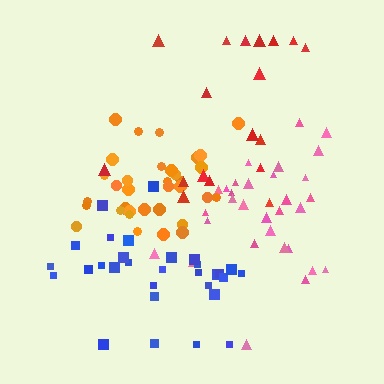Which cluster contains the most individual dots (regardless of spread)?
Orange (34).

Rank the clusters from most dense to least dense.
orange, blue, pink, red.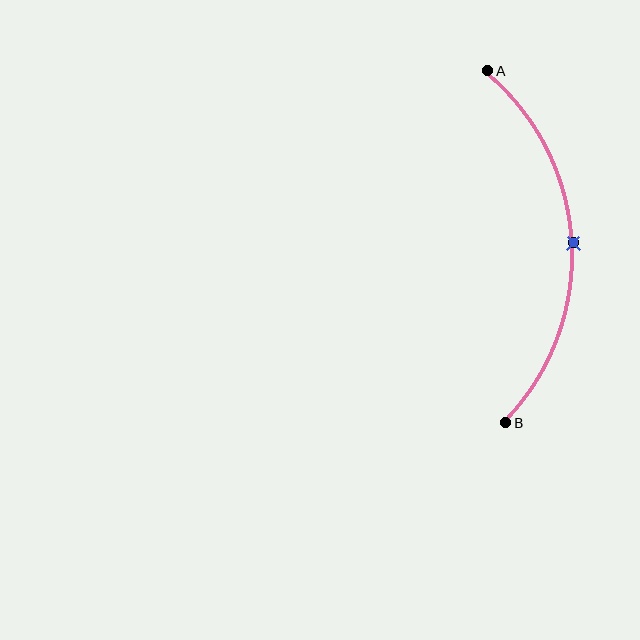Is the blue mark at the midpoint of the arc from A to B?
Yes. The blue mark lies on the arc at equal arc-length from both A and B — it is the arc midpoint.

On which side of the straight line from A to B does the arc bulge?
The arc bulges to the right of the straight line connecting A and B.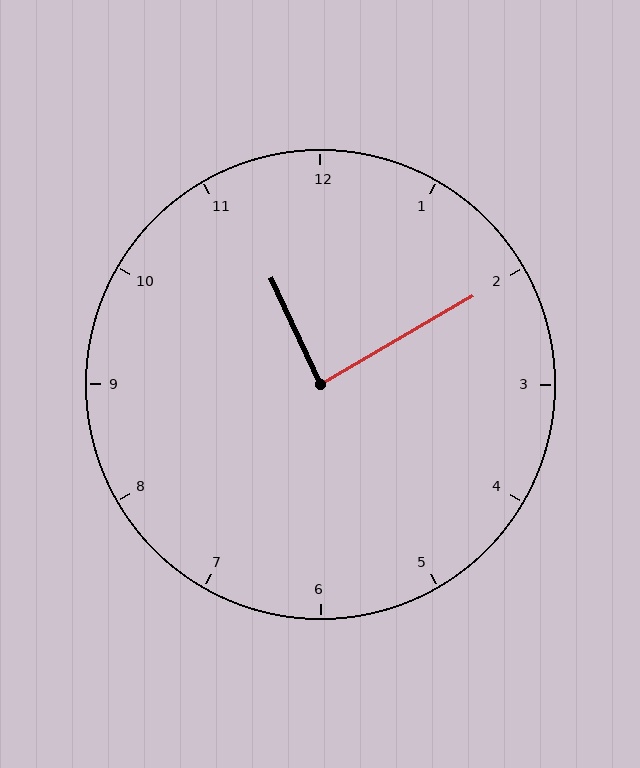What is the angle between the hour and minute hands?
Approximately 85 degrees.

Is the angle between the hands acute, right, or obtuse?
It is right.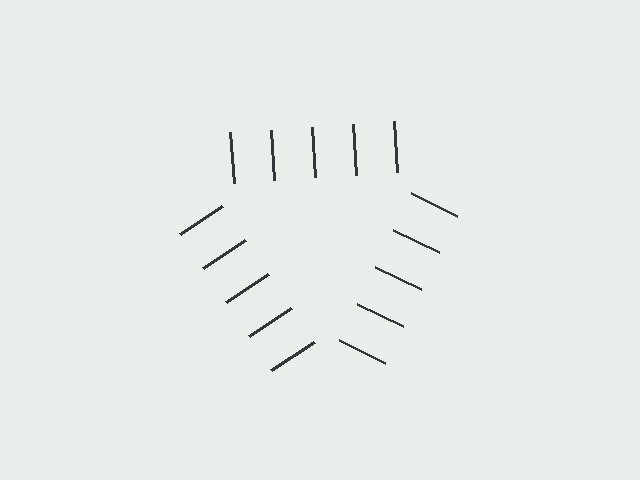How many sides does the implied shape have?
3 sides — the line-ends trace a triangle.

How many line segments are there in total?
15 — 5 along each of the 3 edges.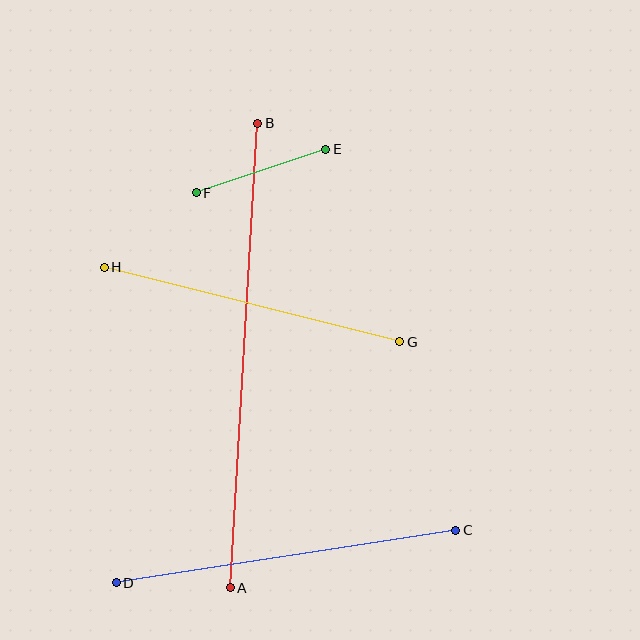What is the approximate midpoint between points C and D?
The midpoint is at approximately (286, 556) pixels.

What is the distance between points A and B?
The distance is approximately 465 pixels.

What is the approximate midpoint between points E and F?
The midpoint is at approximately (261, 171) pixels.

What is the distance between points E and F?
The distance is approximately 137 pixels.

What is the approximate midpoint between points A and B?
The midpoint is at approximately (244, 356) pixels.